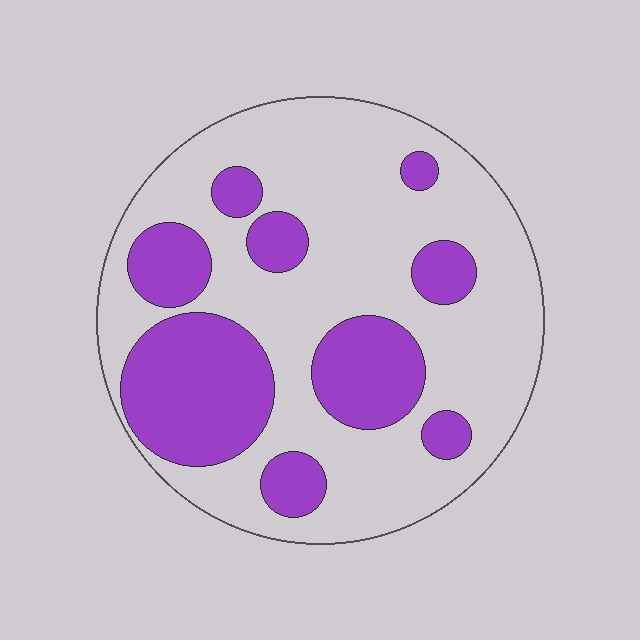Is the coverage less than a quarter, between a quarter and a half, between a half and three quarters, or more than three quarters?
Between a quarter and a half.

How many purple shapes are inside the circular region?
9.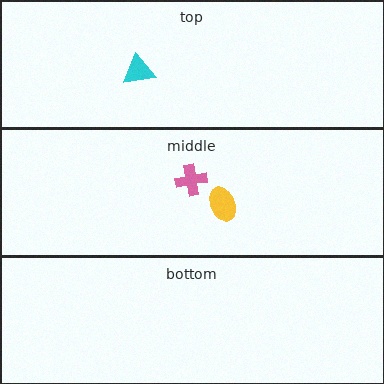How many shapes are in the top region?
1.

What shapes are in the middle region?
The yellow ellipse, the pink cross.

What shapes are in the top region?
The cyan triangle.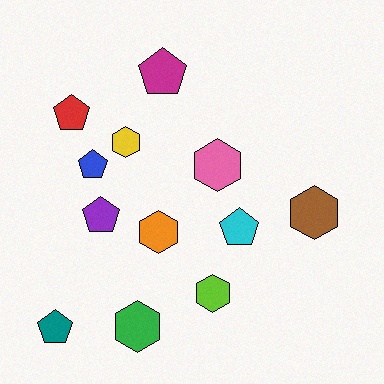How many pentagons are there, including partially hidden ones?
There are 6 pentagons.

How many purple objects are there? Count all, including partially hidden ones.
There is 1 purple object.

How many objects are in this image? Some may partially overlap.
There are 12 objects.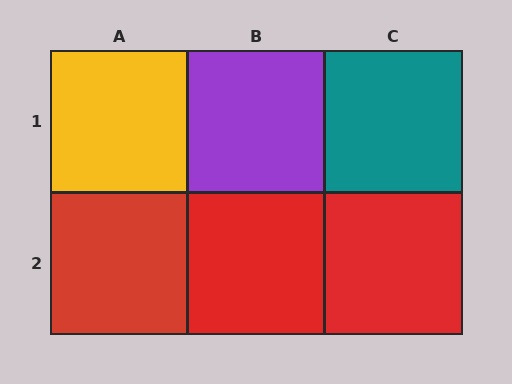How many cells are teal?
1 cell is teal.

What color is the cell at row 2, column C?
Red.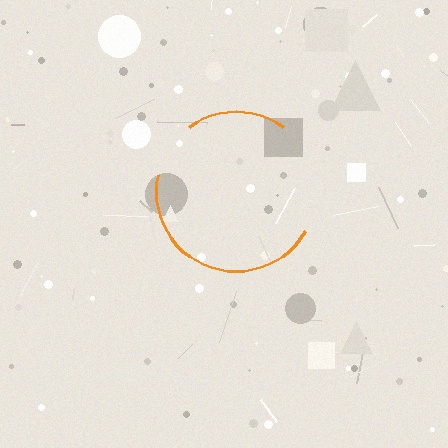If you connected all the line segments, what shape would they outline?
They would outline a circle.